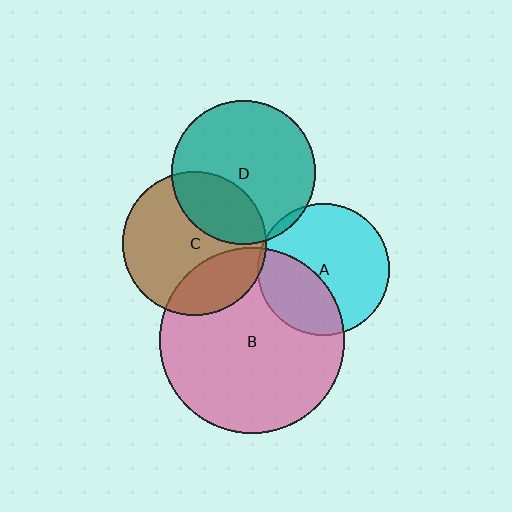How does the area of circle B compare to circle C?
Approximately 1.7 times.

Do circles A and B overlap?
Yes.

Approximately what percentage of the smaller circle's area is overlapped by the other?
Approximately 35%.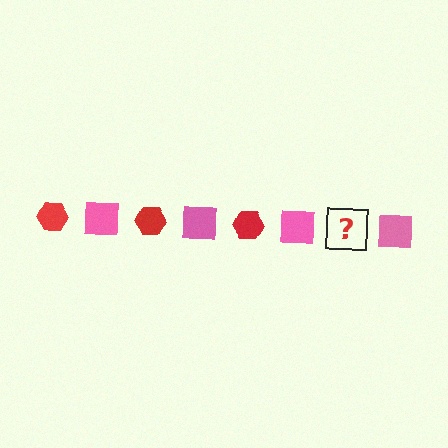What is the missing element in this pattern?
The missing element is a red hexagon.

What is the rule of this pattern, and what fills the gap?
The rule is that the pattern alternates between red hexagon and pink square. The gap should be filled with a red hexagon.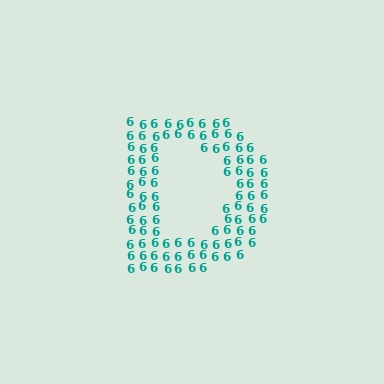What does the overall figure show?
The overall figure shows the letter D.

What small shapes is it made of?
It is made of small digit 6's.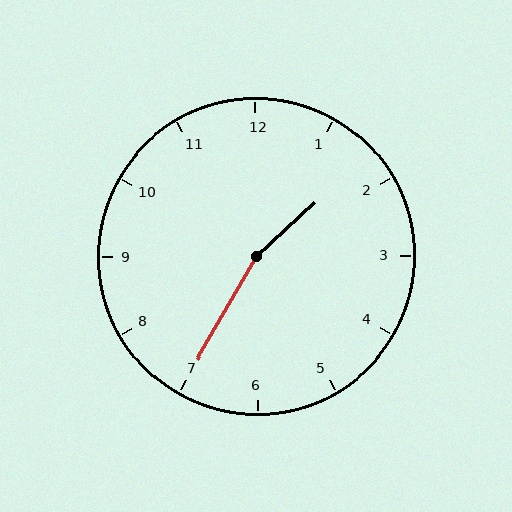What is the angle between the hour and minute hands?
Approximately 162 degrees.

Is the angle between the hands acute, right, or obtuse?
It is obtuse.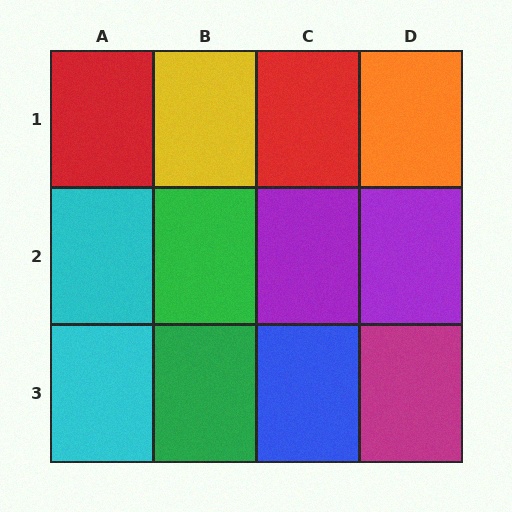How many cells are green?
2 cells are green.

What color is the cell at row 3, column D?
Magenta.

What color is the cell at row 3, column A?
Cyan.